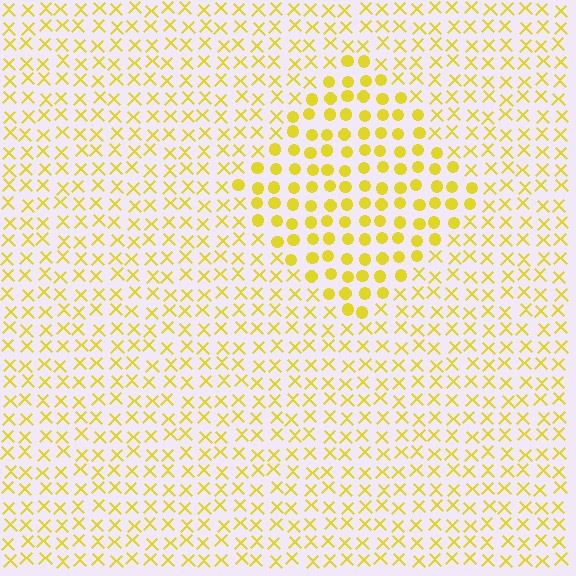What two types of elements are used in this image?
The image uses circles inside the diamond region and X marks outside it.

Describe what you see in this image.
The image is filled with small yellow elements arranged in a uniform grid. A diamond-shaped region contains circles, while the surrounding area contains X marks. The boundary is defined purely by the change in element shape.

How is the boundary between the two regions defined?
The boundary is defined by a change in element shape: circles inside vs. X marks outside. All elements share the same color and spacing.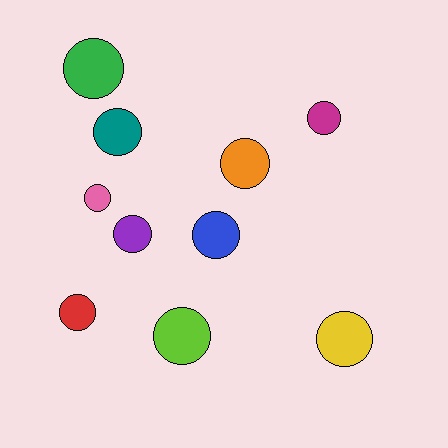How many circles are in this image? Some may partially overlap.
There are 10 circles.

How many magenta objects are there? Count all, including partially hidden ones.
There is 1 magenta object.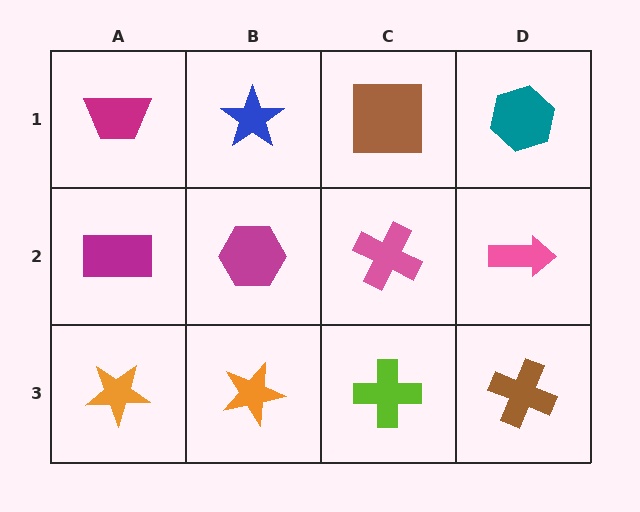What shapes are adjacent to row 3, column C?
A pink cross (row 2, column C), an orange star (row 3, column B), a brown cross (row 3, column D).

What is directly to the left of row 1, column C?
A blue star.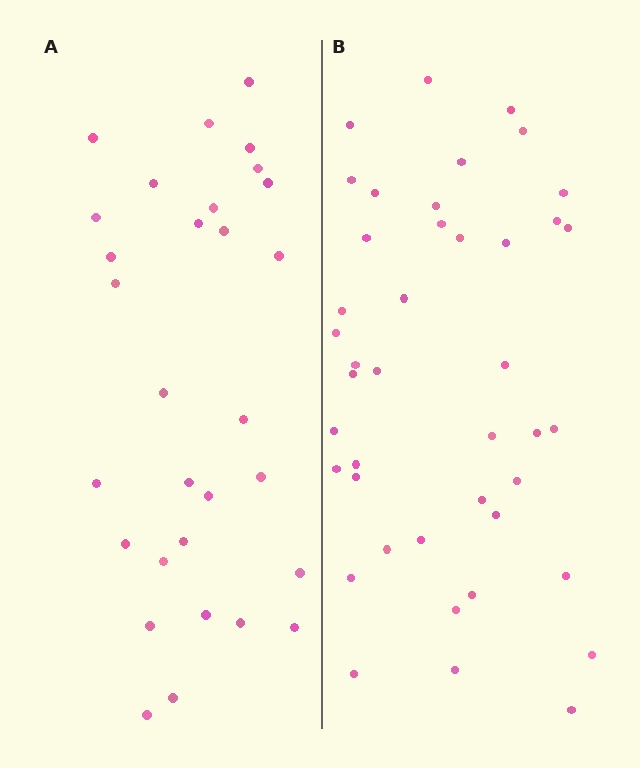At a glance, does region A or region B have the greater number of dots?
Region B (the right region) has more dots.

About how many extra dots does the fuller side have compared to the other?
Region B has roughly 12 or so more dots than region A.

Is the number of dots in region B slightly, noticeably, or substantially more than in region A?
Region B has noticeably more, but not dramatically so. The ratio is roughly 1.4 to 1.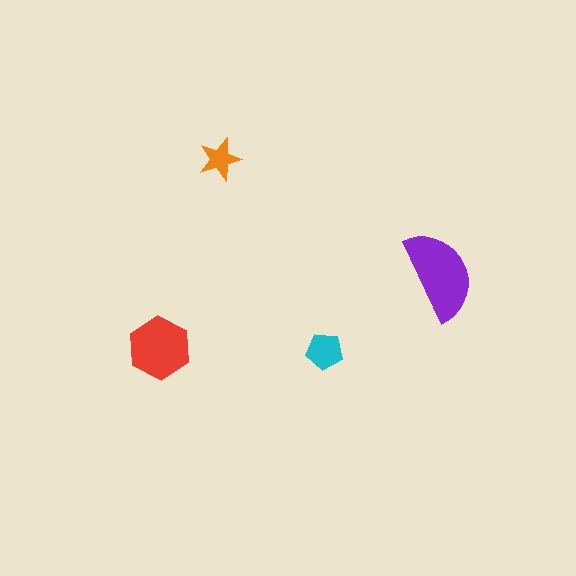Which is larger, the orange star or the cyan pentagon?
The cyan pentagon.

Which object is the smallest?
The orange star.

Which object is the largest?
The purple semicircle.